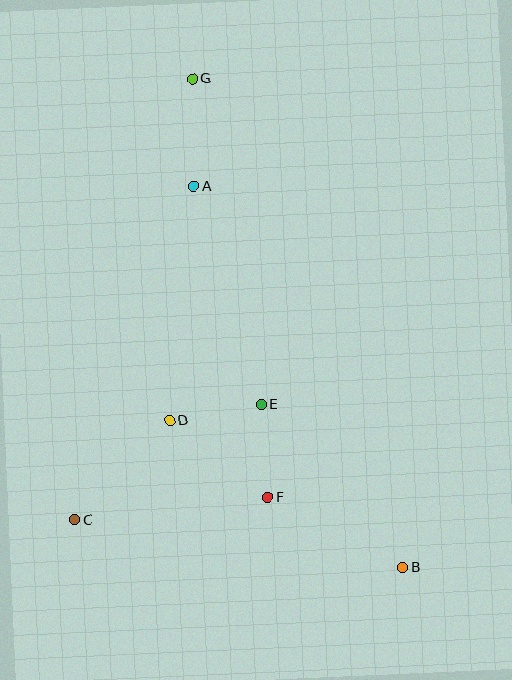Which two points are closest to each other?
Points D and E are closest to each other.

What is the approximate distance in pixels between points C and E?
The distance between C and E is approximately 219 pixels.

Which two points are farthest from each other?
Points B and G are farthest from each other.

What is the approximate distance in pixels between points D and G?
The distance between D and G is approximately 343 pixels.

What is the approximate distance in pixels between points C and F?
The distance between C and F is approximately 195 pixels.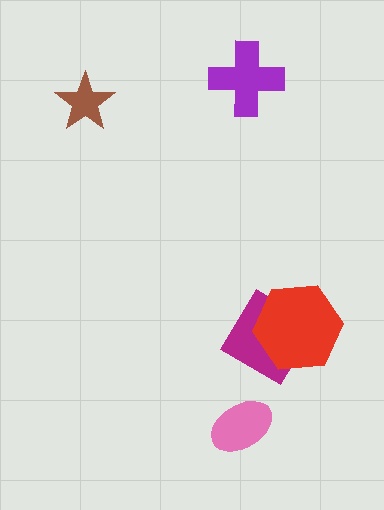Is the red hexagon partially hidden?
No, no other shape covers it.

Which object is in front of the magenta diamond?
The red hexagon is in front of the magenta diamond.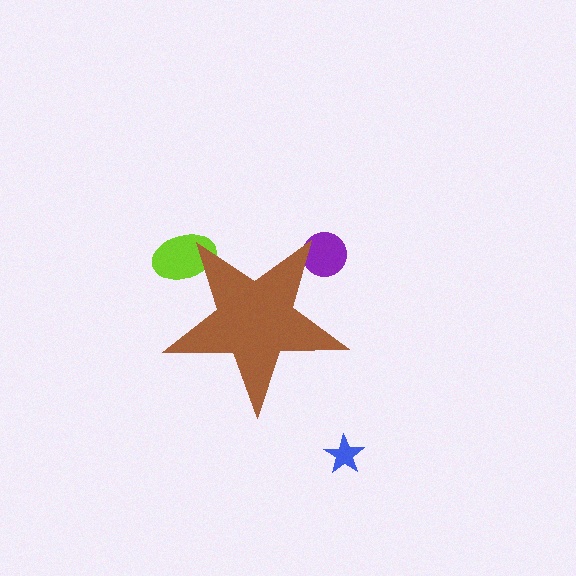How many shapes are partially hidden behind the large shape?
2 shapes are partially hidden.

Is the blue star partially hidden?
No, the blue star is fully visible.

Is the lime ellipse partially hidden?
Yes, the lime ellipse is partially hidden behind the brown star.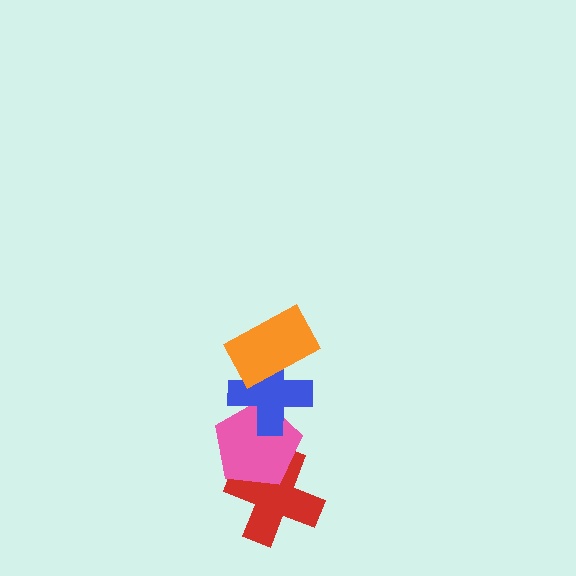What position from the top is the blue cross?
The blue cross is 2nd from the top.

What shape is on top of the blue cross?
The orange rectangle is on top of the blue cross.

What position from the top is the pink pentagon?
The pink pentagon is 3rd from the top.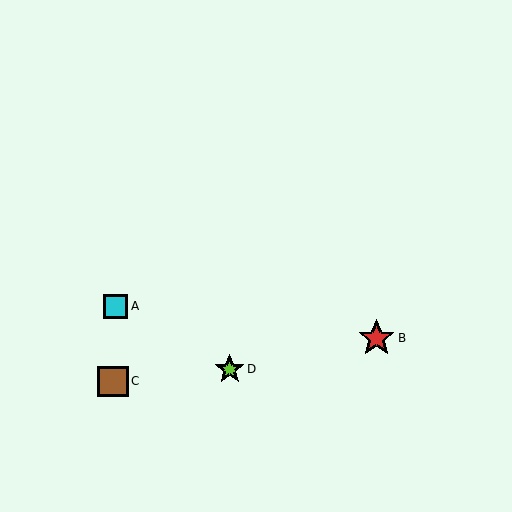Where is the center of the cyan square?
The center of the cyan square is at (116, 306).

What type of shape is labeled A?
Shape A is a cyan square.